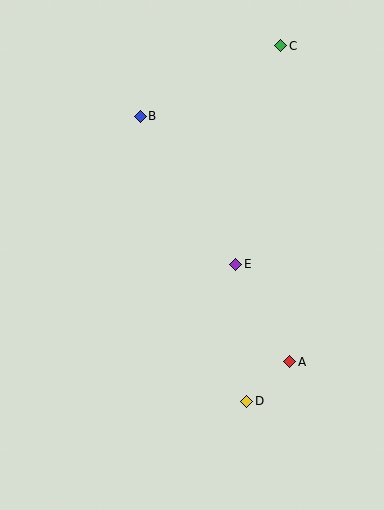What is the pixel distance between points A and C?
The distance between A and C is 316 pixels.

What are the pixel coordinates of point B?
Point B is at (140, 116).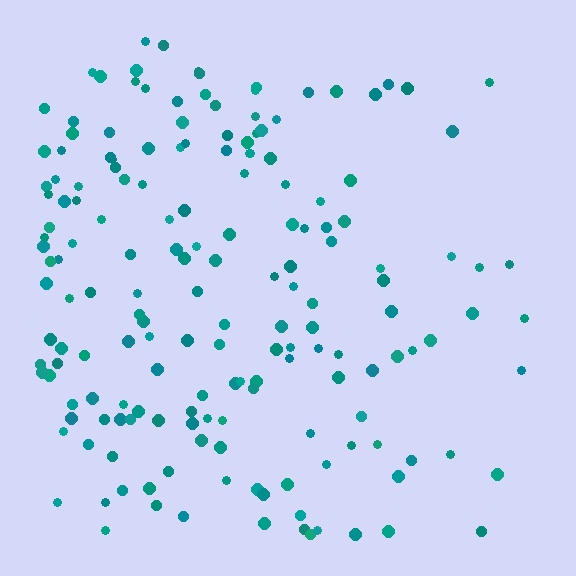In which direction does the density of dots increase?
From right to left, with the left side densest.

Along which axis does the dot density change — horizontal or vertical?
Horizontal.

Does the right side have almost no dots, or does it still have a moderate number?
Still a moderate number, just noticeably fewer than the left.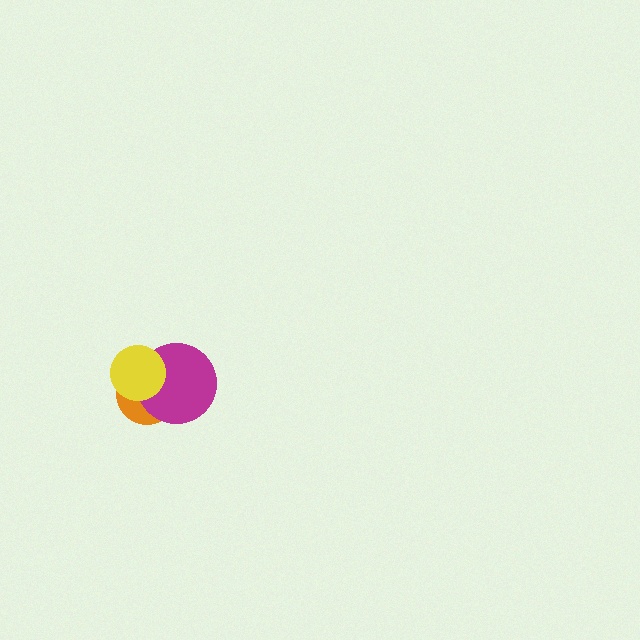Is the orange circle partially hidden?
Yes, it is partially covered by another shape.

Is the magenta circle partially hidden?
Yes, it is partially covered by another shape.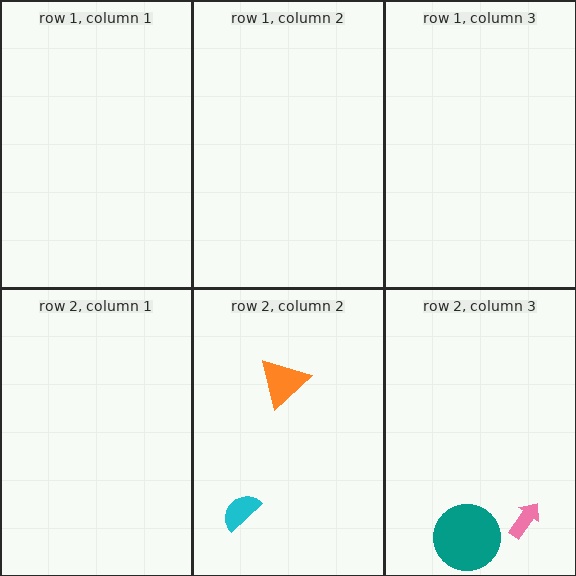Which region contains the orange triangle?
The row 2, column 2 region.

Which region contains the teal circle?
The row 2, column 3 region.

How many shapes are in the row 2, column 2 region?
2.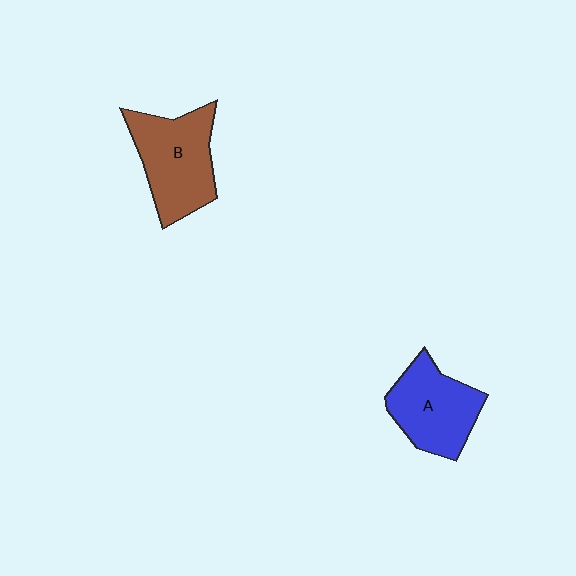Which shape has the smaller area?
Shape A (blue).